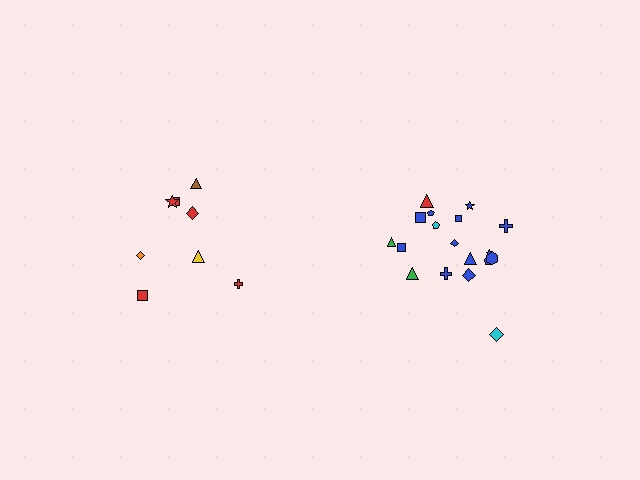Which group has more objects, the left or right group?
The right group.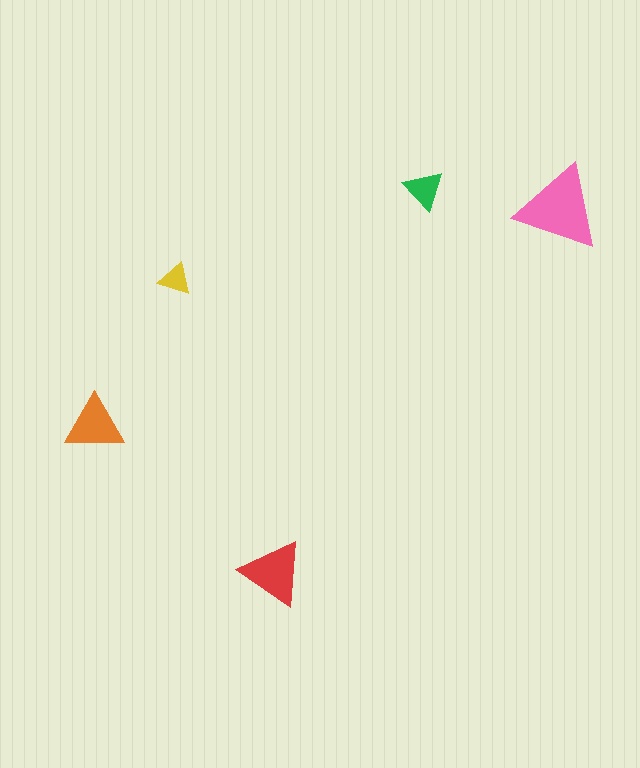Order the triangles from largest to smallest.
the pink one, the red one, the orange one, the green one, the yellow one.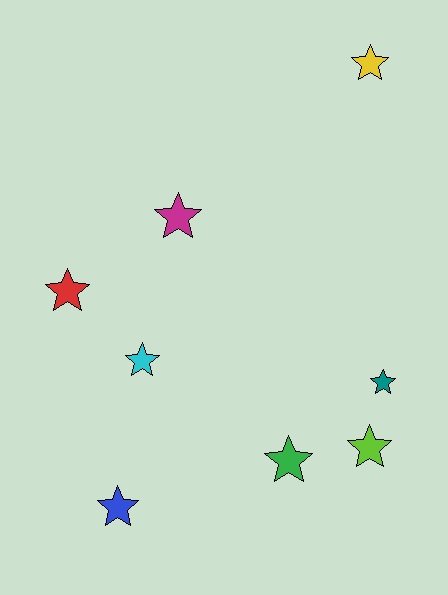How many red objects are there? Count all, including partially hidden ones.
There is 1 red object.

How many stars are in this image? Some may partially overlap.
There are 8 stars.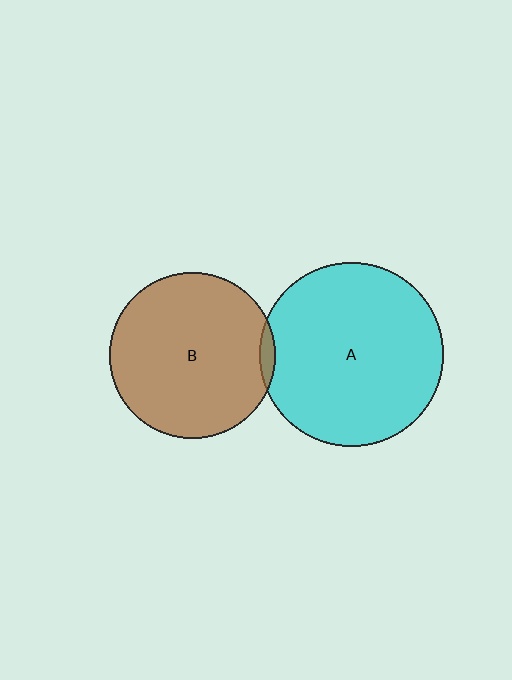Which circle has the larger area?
Circle A (cyan).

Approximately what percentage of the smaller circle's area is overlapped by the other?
Approximately 5%.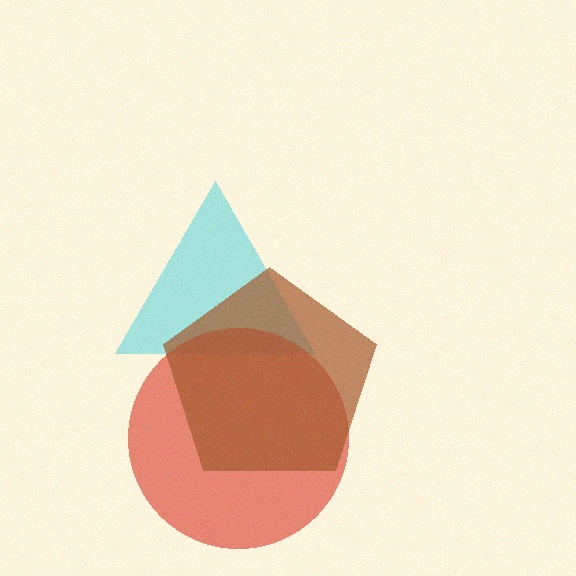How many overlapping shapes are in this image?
There are 3 overlapping shapes in the image.